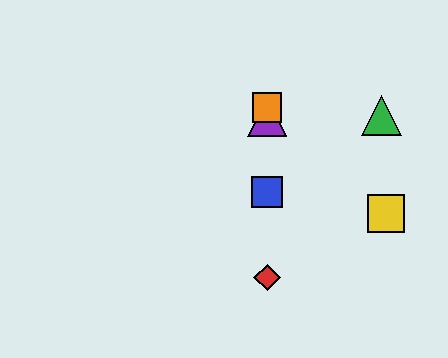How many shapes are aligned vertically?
4 shapes (the red diamond, the blue square, the purple triangle, the orange square) are aligned vertically.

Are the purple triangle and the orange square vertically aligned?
Yes, both are at x≈267.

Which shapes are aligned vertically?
The red diamond, the blue square, the purple triangle, the orange square are aligned vertically.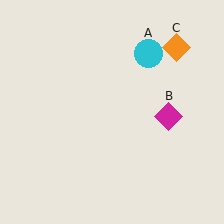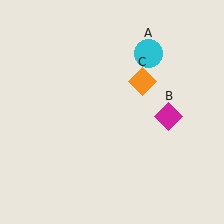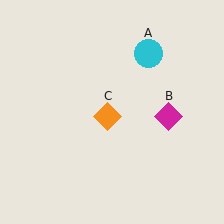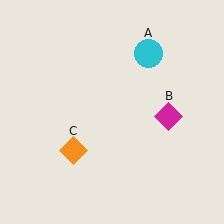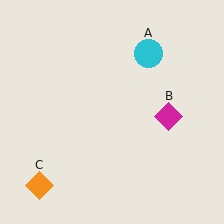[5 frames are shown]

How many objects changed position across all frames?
1 object changed position: orange diamond (object C).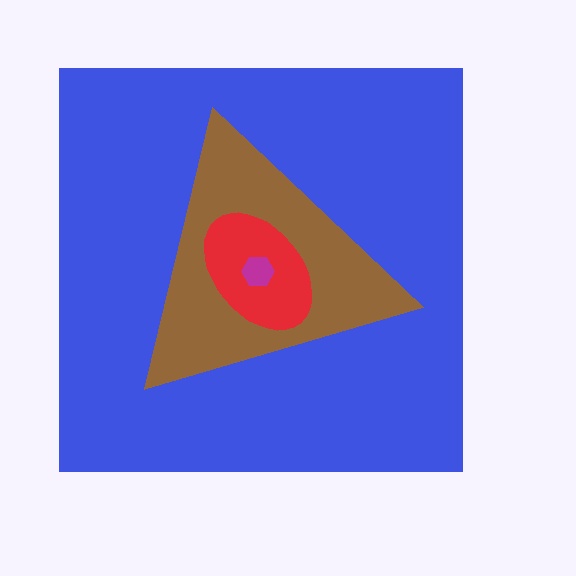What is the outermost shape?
The blue square.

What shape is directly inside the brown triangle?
The red ellipse.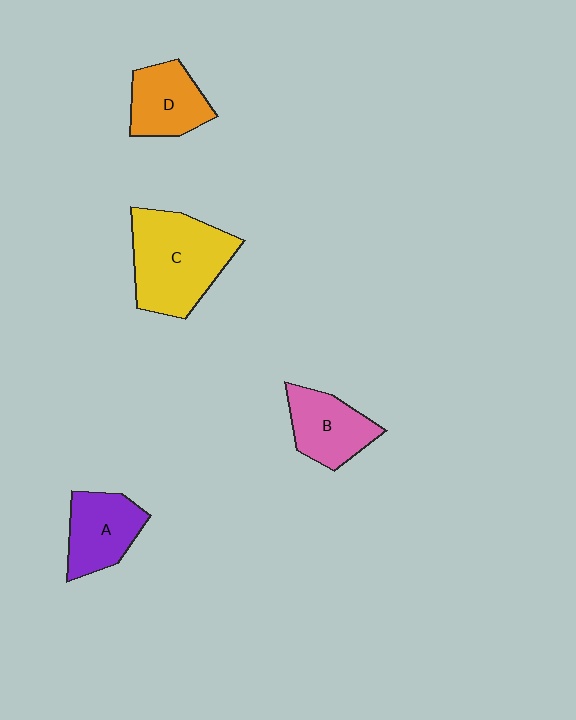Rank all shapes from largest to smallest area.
From largest to smallest: C (yellow), A (purple), B (pink), D (orange).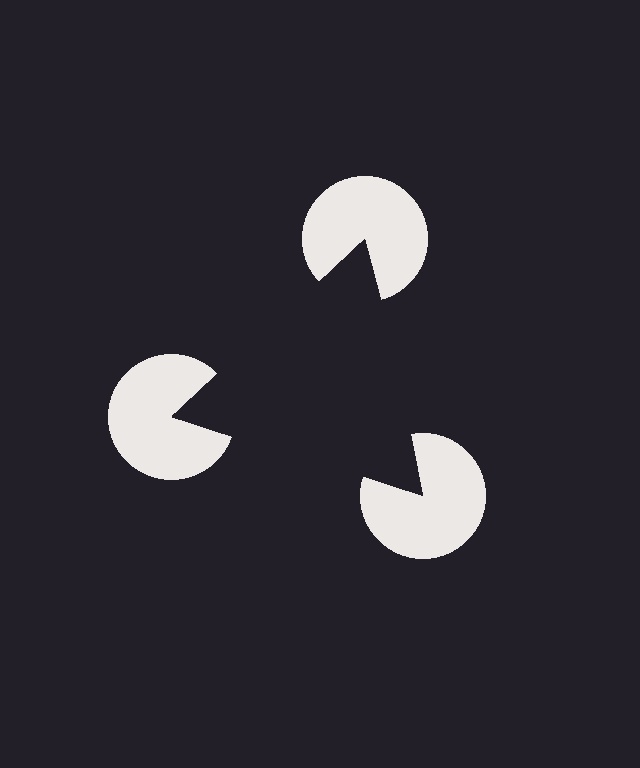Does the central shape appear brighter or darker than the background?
It typically appears slightly darker than the background, even though no actual brightness change is drawn.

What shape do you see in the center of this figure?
An illusory triangle — its edges are inferred from the aligned wedge cuts in the pac-man discs, not physically drawn.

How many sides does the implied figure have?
3 sides.